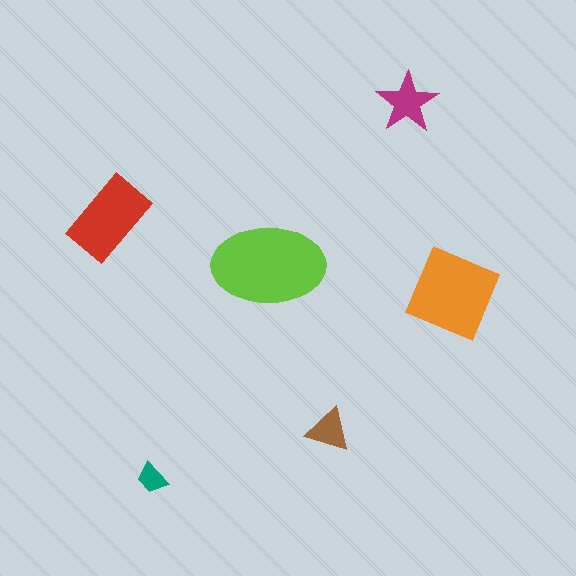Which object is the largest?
The lime ellipse.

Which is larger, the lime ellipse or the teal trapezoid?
The lime ellipse.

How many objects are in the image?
There are 6 objects in the image.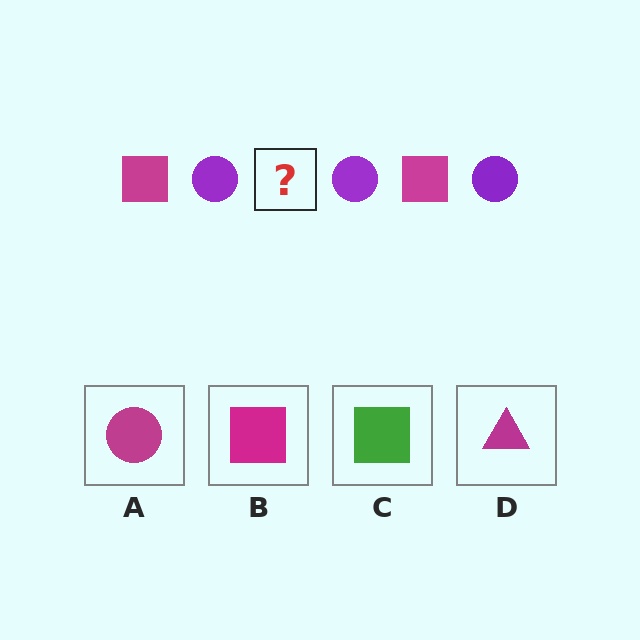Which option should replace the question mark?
Option B.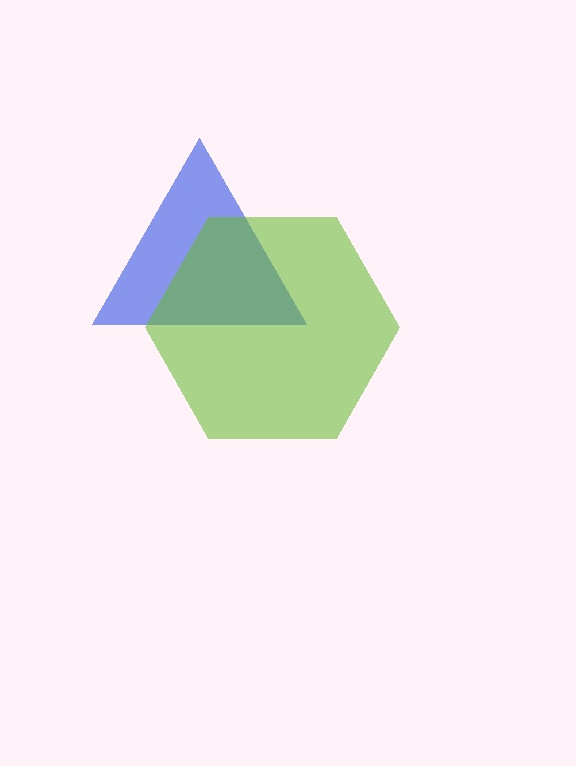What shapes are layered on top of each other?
The layered shapes are: a blue triangle, a lime hexagon.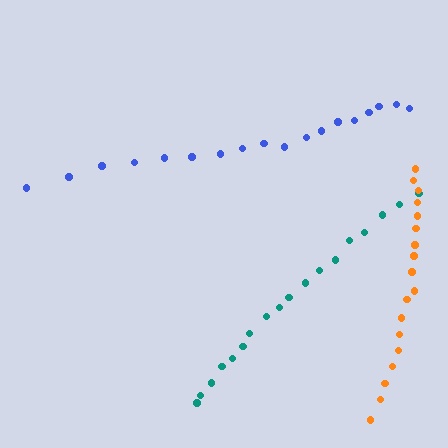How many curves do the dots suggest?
There are 3 distinct paths.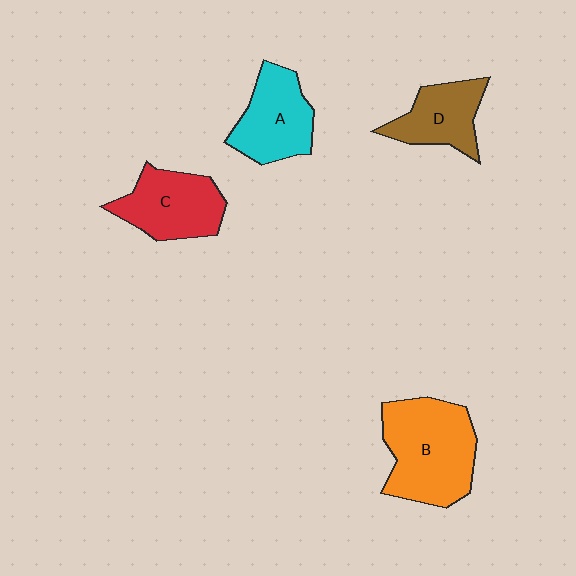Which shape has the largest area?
Shape B (orange).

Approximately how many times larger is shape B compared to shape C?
Approximately 1.4 times.